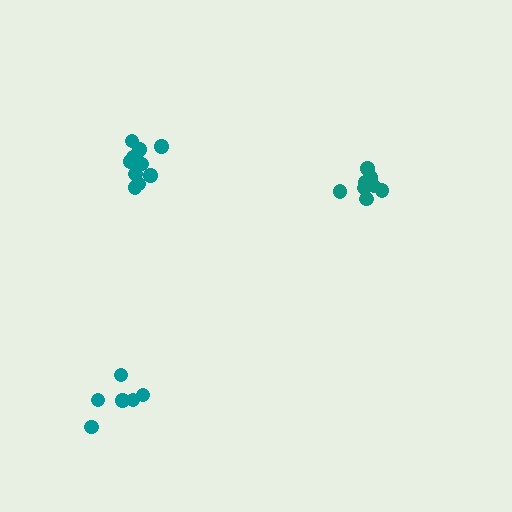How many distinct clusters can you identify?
There are 3 distinct clusters.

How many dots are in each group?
Group 1: 11 dots, Group 2: 8 dots, Group 3: 6 dots (25 total).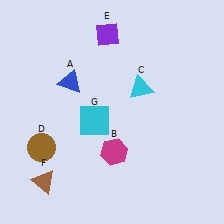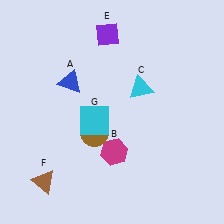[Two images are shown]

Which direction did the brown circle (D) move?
The brown circle (D) moved right.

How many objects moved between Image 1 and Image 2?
1 object moved between the two images.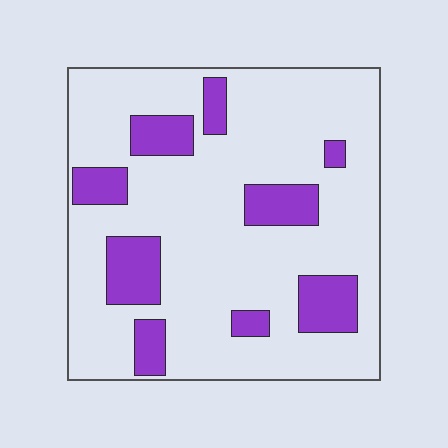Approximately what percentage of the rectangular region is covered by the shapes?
Approximately 20%.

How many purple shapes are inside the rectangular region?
9.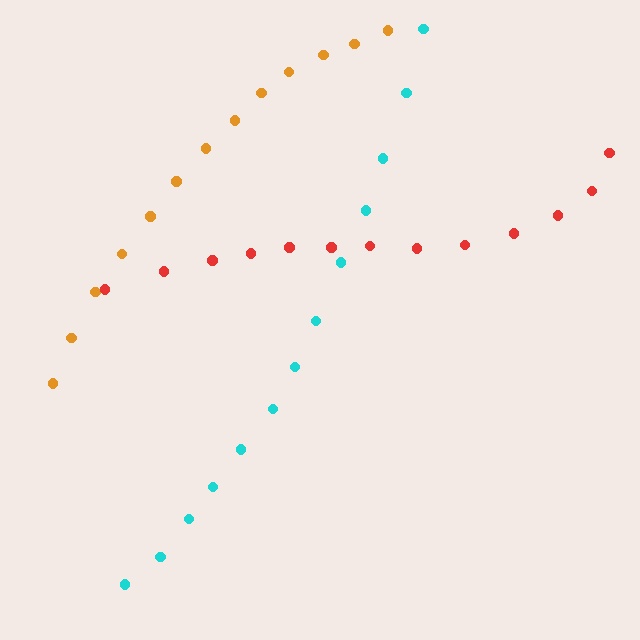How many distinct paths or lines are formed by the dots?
There are 3 distinct paths.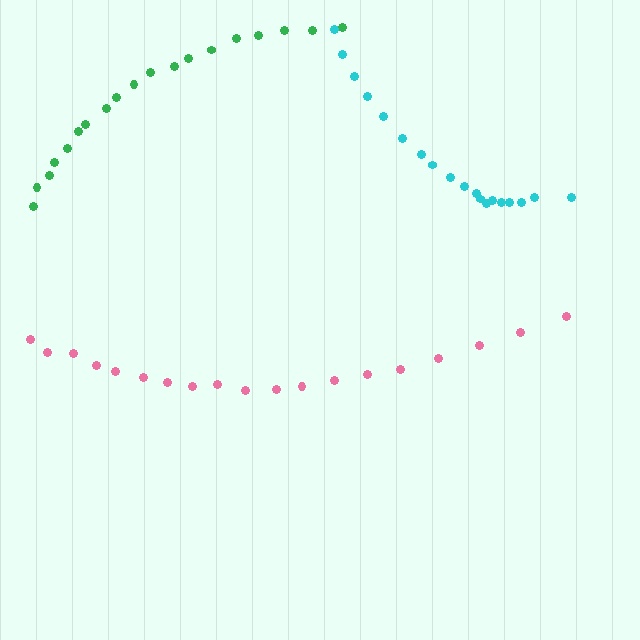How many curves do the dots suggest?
There are 3 distinct paths.